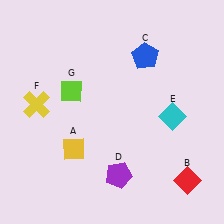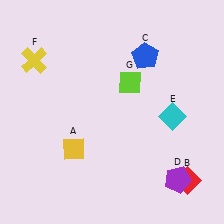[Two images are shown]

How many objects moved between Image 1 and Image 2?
3 objects moved between the two images.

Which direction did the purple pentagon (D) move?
The purple pentagon (D) moved right.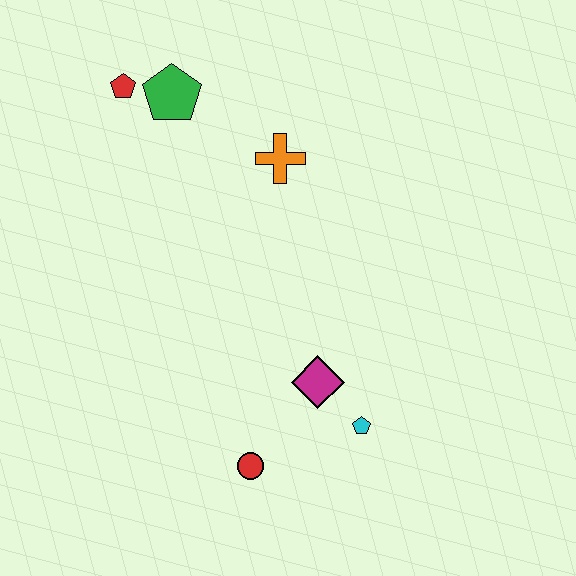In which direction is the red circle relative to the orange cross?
The red circle is below the orange cross.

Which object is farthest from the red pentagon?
The cyan pentagon is farthest from the red pentagon.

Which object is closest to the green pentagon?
The red pentagon is closest to the green pentagon.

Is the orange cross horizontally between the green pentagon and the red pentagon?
No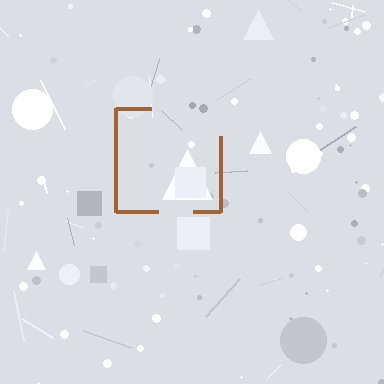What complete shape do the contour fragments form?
The contour fragments form a square.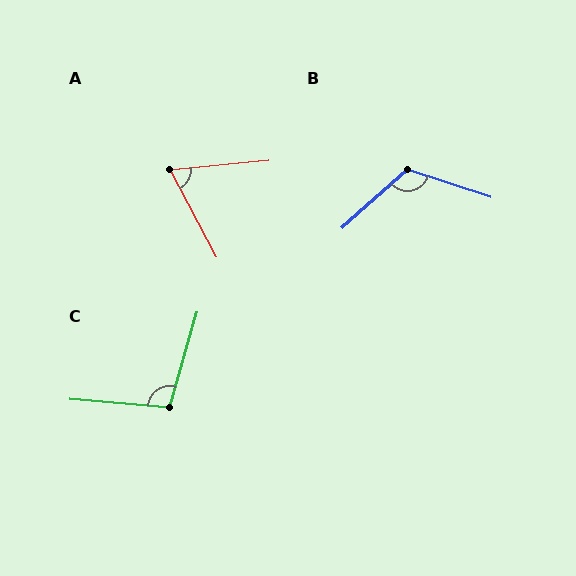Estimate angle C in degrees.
Approximately 101 degrees.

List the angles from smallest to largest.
A (68°), C (101°), B (120°).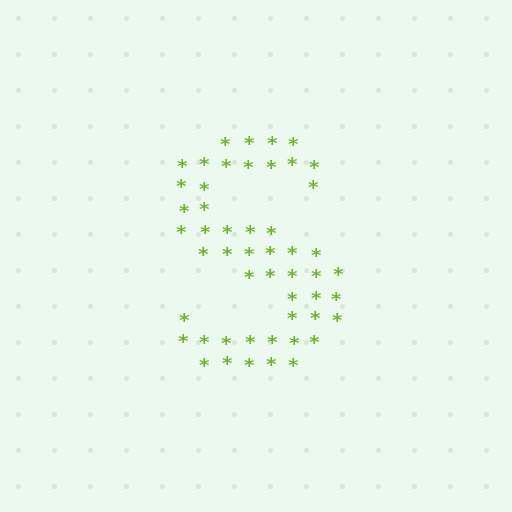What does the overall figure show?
The overall figure shows the letter S.